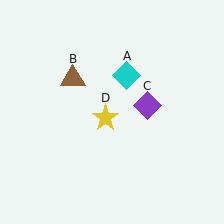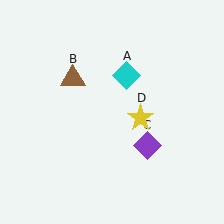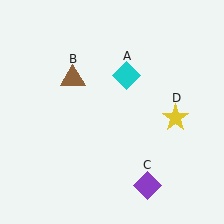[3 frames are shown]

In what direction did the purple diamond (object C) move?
The purple diamond (object C) moved down.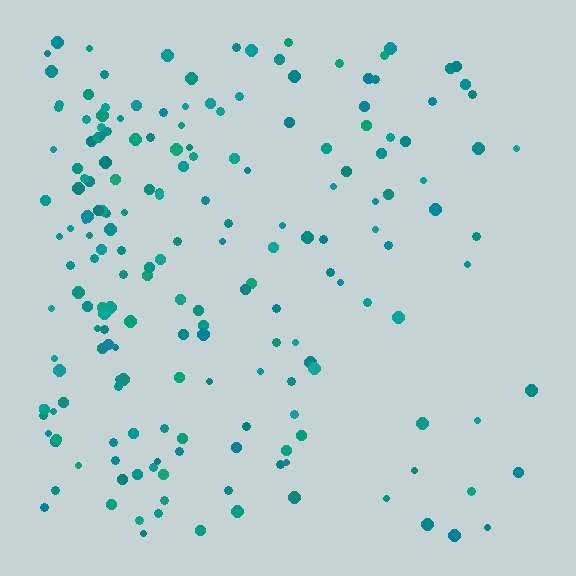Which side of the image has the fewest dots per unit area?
The right.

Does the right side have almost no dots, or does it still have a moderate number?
Still a moderate number, just noticeably fewer than the left.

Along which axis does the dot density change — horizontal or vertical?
Horizontal.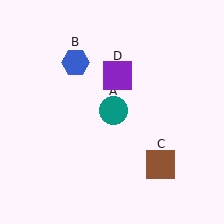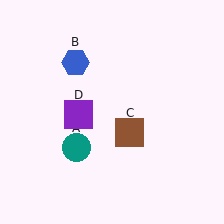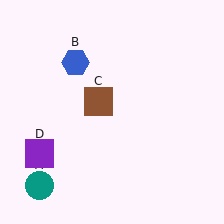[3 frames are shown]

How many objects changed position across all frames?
3 objects changed position: teal circle (object A), brown square (object C), purple square (object D).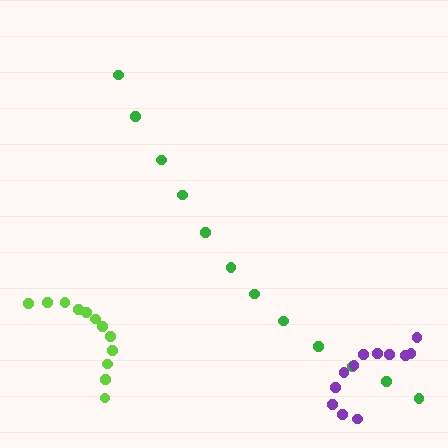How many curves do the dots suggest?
There are 3 distinct paths.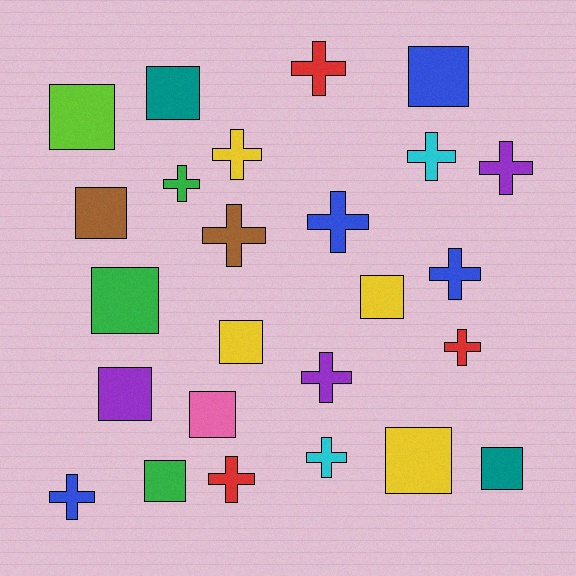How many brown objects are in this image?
There are 2 brown objects.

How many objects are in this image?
There are 25 objects.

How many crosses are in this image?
There are 13 crosses.